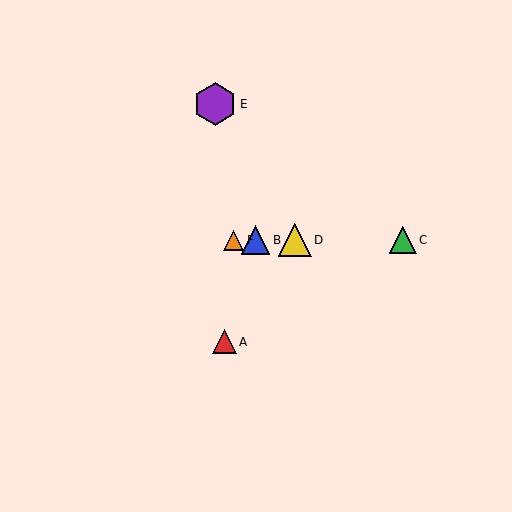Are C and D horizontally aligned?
Yes, both are at y≈240.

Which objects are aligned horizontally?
Objects B, C, D, F are aligned horizontally.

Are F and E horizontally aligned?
No, F is at y≈240 and E is at y≈104.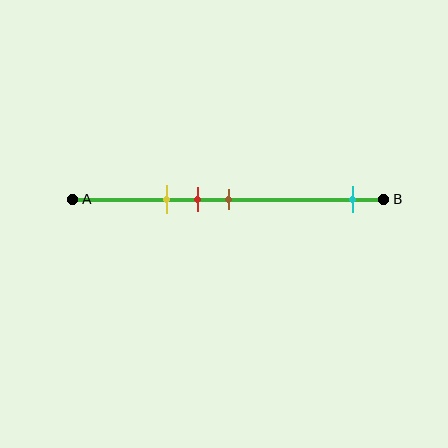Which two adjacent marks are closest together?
The red and brown marks are the closest adjacent pair.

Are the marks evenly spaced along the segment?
No, the marks are not evenly spaced.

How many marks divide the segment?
There are 4 marks dividing the segment.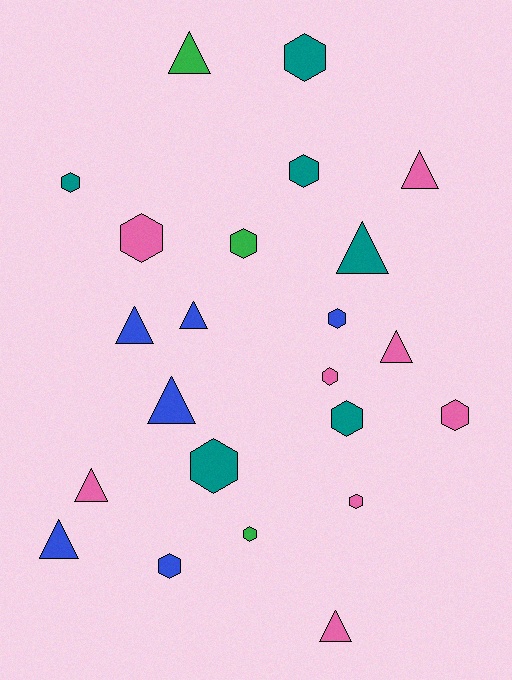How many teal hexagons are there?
There are 5 teal hexagons.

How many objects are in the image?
There are 23 objects.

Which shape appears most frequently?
Hexagon, with 13 objects.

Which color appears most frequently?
Pink, with 8 objects.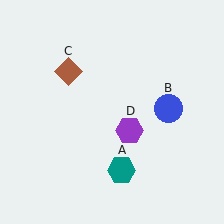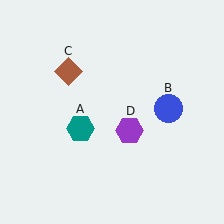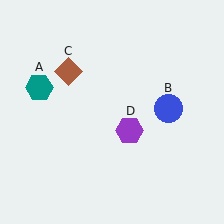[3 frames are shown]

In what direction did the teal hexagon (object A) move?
The teal hexagon (object A) moved up and to the left.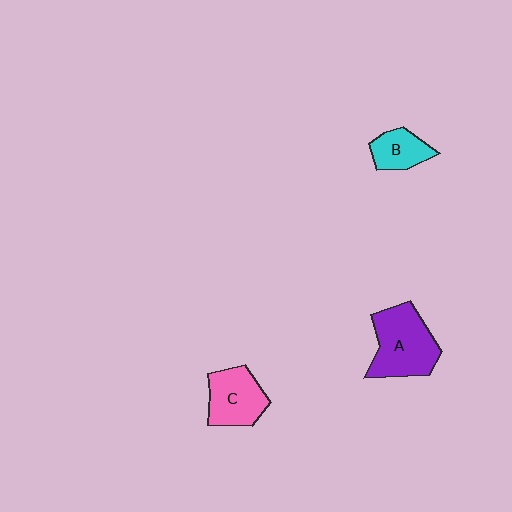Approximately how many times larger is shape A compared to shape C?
Approximately 1.4 times.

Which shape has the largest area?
Shape A (purple).